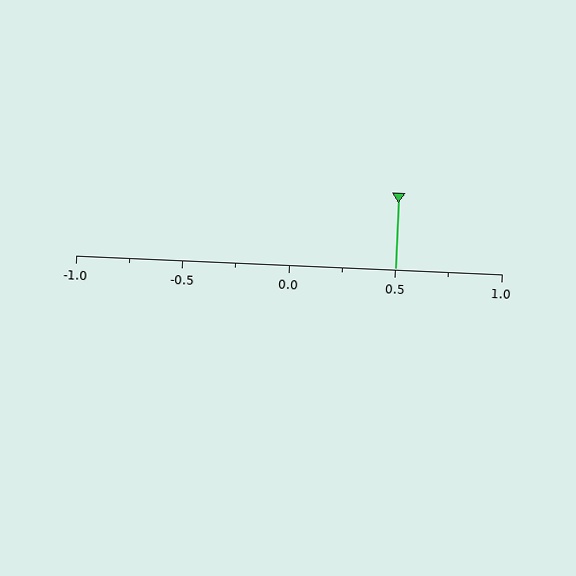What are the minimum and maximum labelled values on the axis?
The axis runs from -1.0 to 1.0.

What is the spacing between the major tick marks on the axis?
The major ticks are spaced 0.5 apart.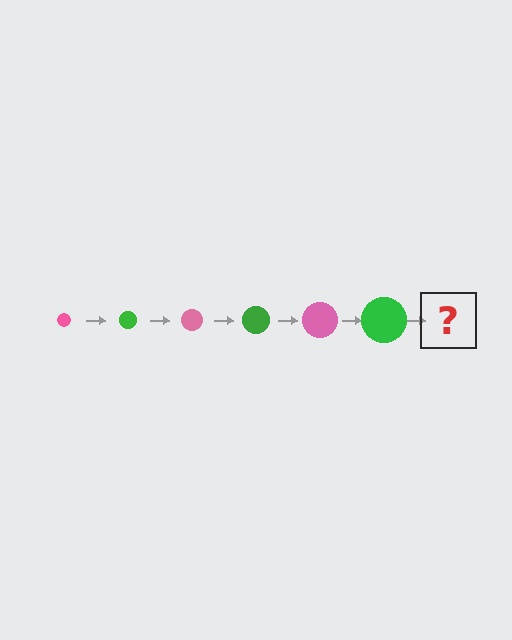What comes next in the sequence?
The next element should be a pink circle, larger than the previous one.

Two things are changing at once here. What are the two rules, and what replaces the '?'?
The two rules are that the circle grows larger each step and the color cycles through pink and green. The '?' should be a pink circle, larger than the previous one.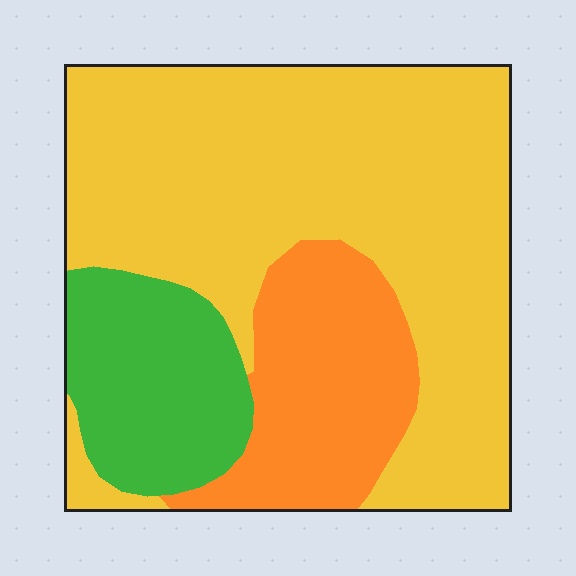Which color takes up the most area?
Yellow, at roughly 60%.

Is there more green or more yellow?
Yellow.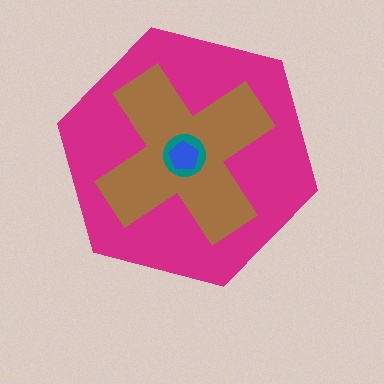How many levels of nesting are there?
4.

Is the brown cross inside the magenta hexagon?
Yes.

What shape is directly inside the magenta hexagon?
The brown cross.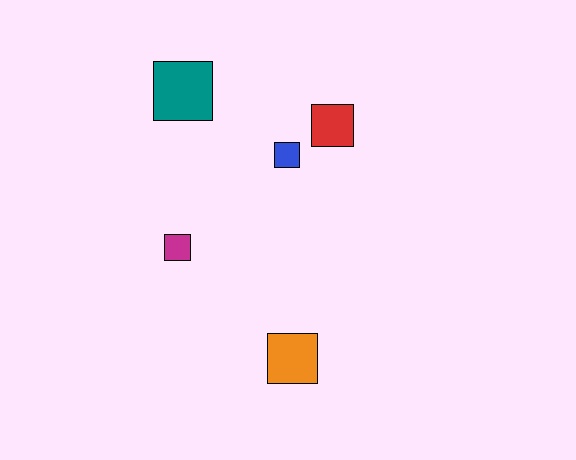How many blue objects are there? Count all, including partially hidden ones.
There is 1 blue object.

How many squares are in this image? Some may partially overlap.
There are 5 squares.